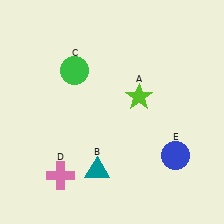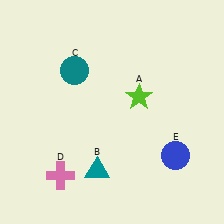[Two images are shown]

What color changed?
The circle (C) changed from green in Image 1 to teal in Image 2.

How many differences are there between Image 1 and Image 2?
There is 1 difference between the two images.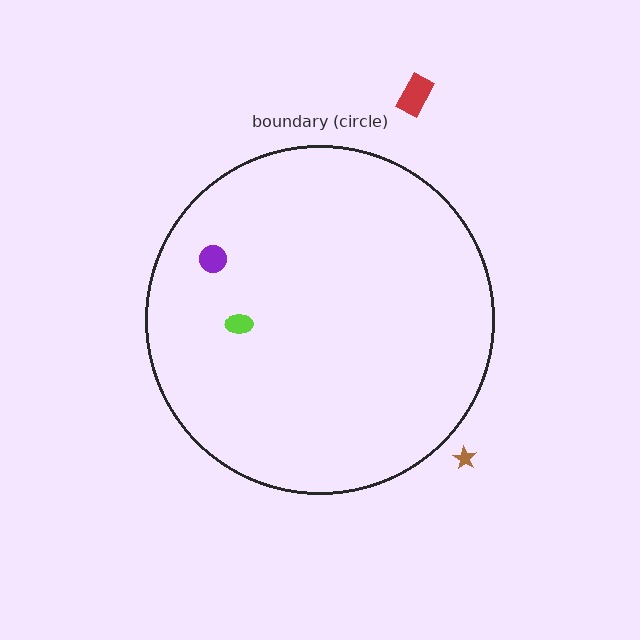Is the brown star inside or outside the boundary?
Outside.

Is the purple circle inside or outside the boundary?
Inside.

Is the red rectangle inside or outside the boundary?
Outside.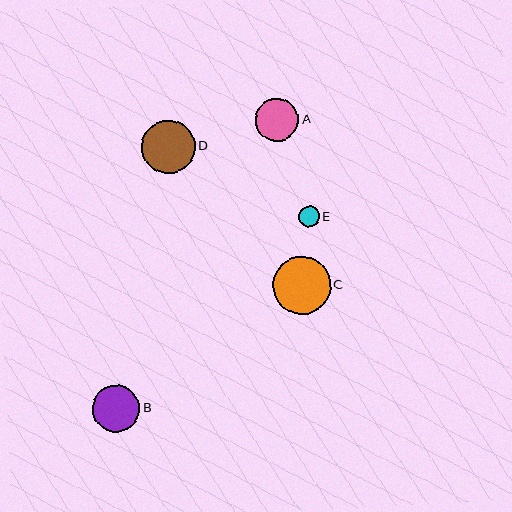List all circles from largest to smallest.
From largest to smallest: C, D, B, A, E.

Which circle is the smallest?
Circle E is the smallest with a size of approximately 21 pixels.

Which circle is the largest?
Circle C is the largest with a size of approximately 58 pixels.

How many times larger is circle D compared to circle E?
Circle D is approximately 2.5 times the size of circle E.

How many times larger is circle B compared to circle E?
Circle B is approximately 2.2 times the size of circle E.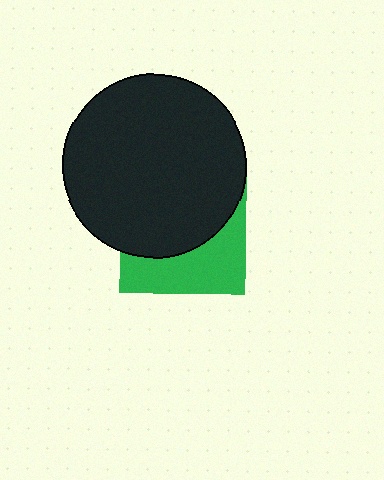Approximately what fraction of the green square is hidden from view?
Roughly 61% of the green square is hidden behind the black circle.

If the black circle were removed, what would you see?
You would see the complete green square.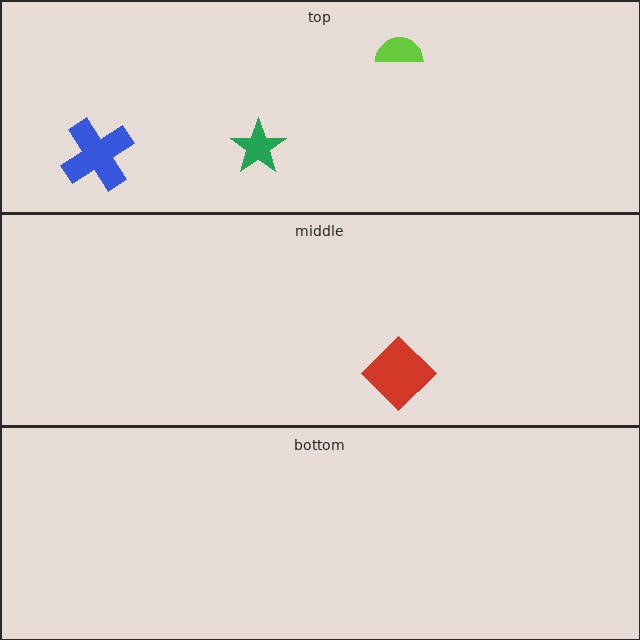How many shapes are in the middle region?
1.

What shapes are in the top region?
The blue cross, the green star, the lime semicircle.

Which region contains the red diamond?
The middle region.